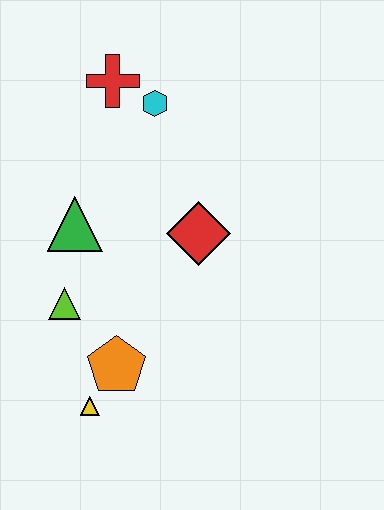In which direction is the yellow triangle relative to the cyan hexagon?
The yellow triangle is below the cyan hexagon.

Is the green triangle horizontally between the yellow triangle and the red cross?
No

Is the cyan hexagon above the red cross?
No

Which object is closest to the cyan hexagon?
The red cross is closest to the cyan hexagon.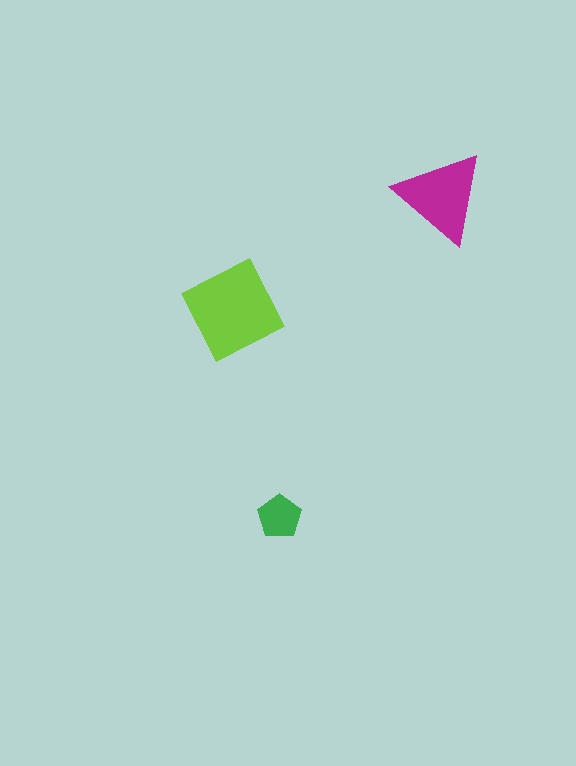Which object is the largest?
The lime diamond.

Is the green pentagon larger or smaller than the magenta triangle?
Smaller.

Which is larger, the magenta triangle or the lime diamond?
The lime diamond.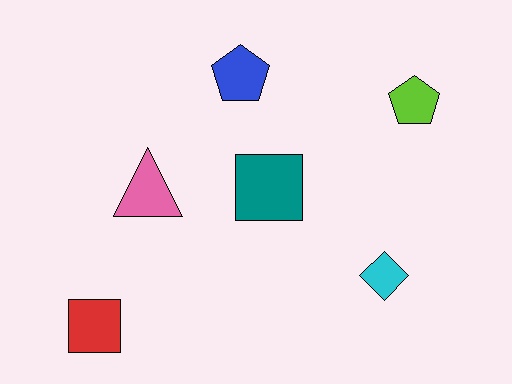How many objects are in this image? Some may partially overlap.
There are 6 objects.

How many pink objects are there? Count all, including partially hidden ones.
There is 1 pink object.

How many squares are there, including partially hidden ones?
There are 2 squares.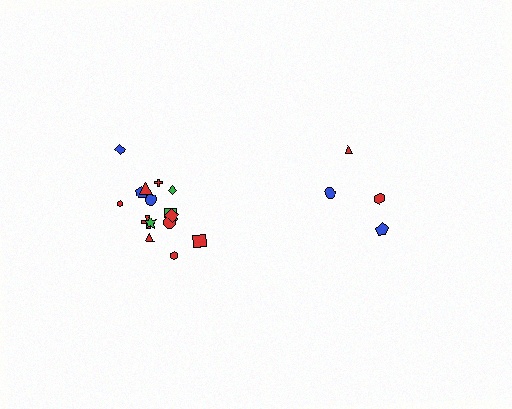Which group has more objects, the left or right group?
The left group.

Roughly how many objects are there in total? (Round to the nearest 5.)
Roughly 20 objects in total.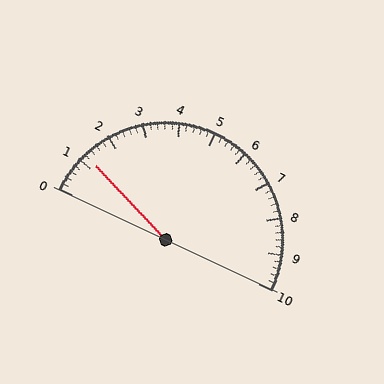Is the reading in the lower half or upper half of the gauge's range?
The reading is in the lower half of the range (0 to 10).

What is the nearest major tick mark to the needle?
The nearest major tick mark is 1.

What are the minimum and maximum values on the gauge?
The gauge ranges from 0 to 10.